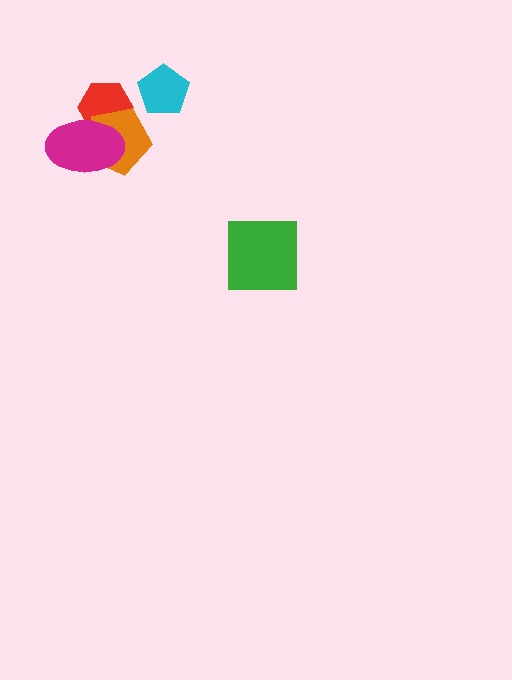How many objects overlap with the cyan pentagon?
0 objects overlap with the cyan pentagon.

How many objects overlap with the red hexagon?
2 objects overlap with the red hexagon.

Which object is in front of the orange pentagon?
The magenta ellipse is in front of the orange pentagon.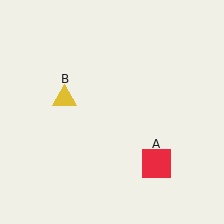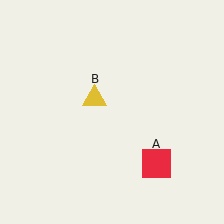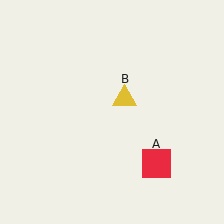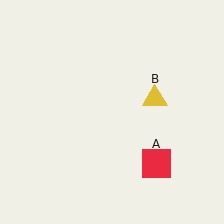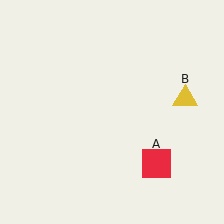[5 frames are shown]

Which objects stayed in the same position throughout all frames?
Red square (object A) remained stationary.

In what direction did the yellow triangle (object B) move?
The yellow triangle (object B) moved right.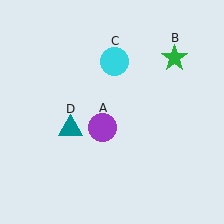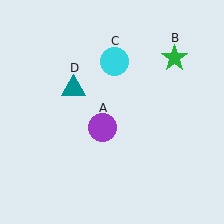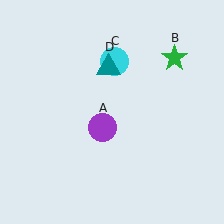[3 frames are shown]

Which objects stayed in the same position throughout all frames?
Purple circle (object A) and green star (object B) and cyan circle (object C) remained stationary.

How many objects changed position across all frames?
1 object changed position: teal triangle (object D).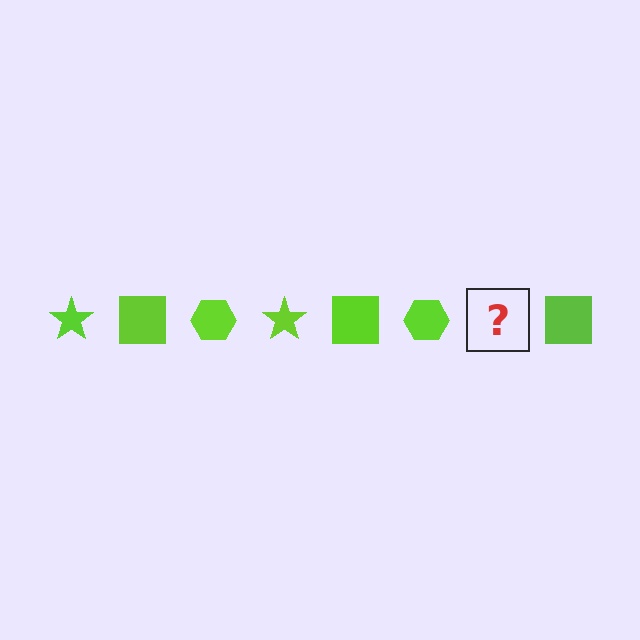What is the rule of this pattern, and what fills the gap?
The rule is that the pattern cycles through star, square, hexagon shapes in lime. The gap should be filled with a lime star.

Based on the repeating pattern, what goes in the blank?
The blank should be a lime star.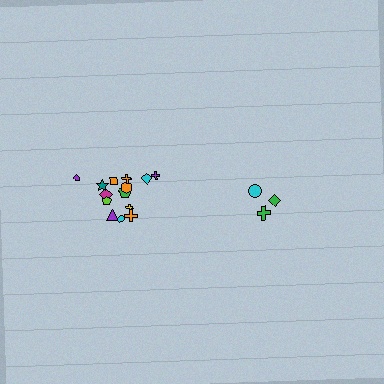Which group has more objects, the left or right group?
The left group.